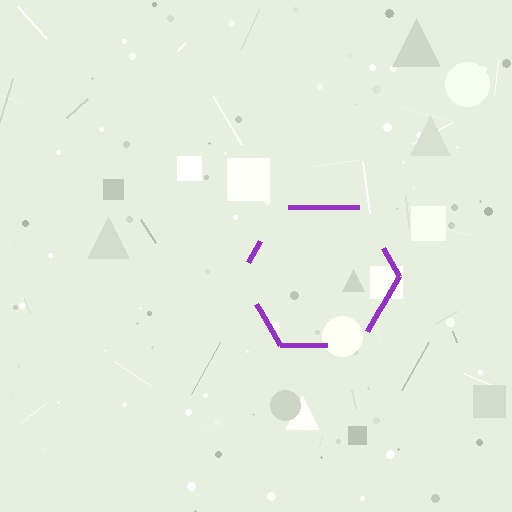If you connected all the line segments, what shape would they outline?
They would outline a hexagon.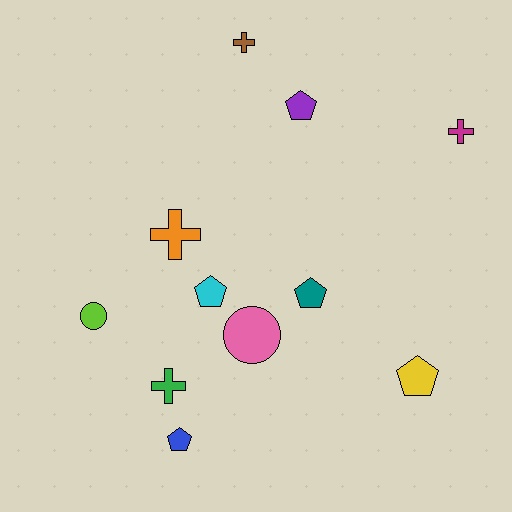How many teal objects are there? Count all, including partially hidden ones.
There is 1 teal object.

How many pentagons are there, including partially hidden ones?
There are 5 pentagons.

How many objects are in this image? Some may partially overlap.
There are 11 objects.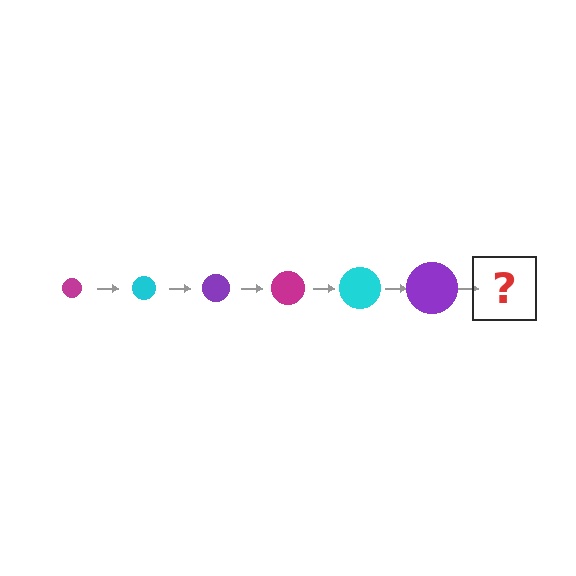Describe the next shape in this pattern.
It should be a magenta circle, larger than the previous one.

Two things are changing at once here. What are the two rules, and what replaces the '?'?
The two rules are that the circle grows larger each step and the color cycles through magenta, cyan, and purple. The '?' should be a magenta circle, larger than the previous one.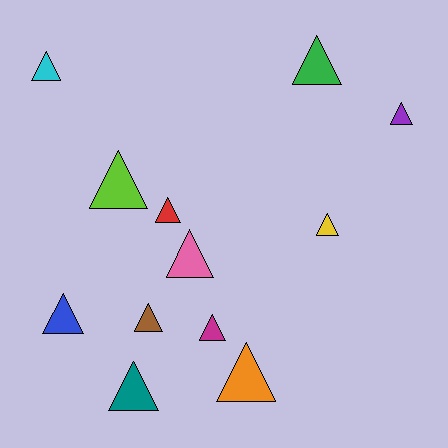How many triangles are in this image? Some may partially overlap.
There are 12 triangles.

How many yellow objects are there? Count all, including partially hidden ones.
There is 1 yellow object.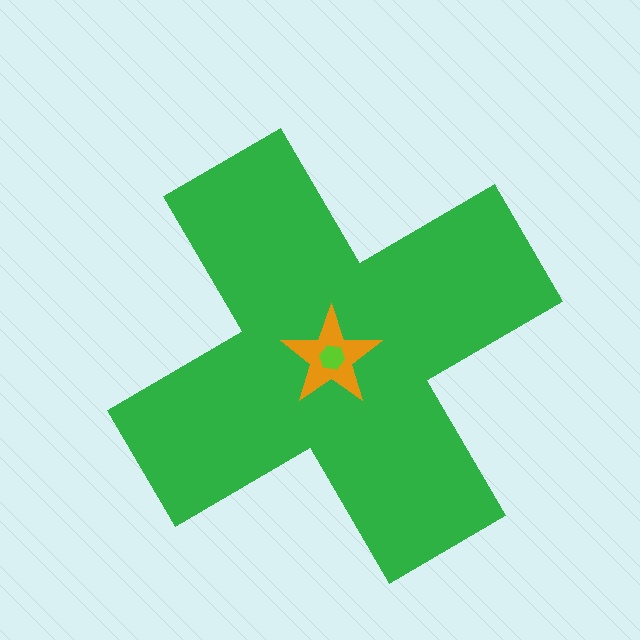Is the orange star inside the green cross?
Yes.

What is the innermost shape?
The lime hexagon.